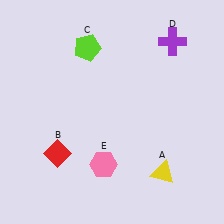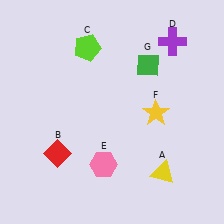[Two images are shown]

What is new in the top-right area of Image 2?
A green diamond (G) was added in the top-right area of Image 2.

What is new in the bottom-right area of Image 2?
A yellow star (F) was added in the bottom-right area of Image 2.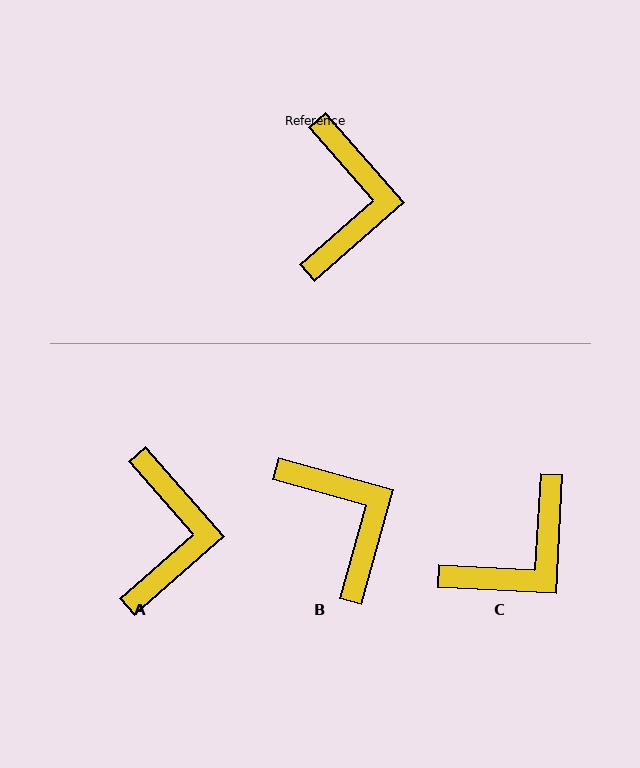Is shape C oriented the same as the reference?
No, it is off by about 45 degrees.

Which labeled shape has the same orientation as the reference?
A.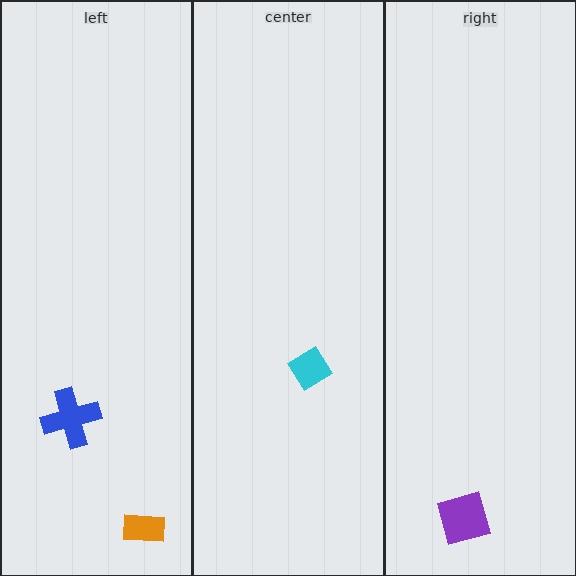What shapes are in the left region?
The orange rectangle, the blue cross.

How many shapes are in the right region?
1.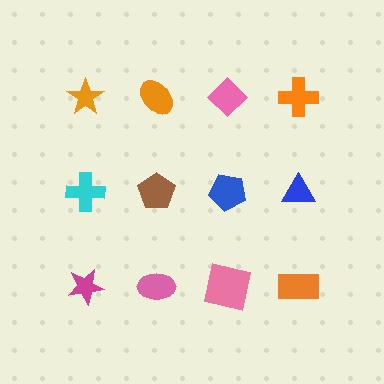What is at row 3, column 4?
An orange rectangle.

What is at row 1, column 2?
An orange ellipse.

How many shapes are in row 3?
4 shapes.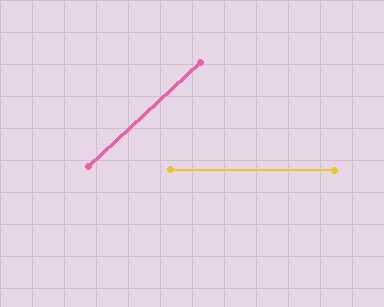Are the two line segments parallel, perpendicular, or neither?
Neither parallel nor perpendicular — they differ by about 43°.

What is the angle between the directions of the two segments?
Approximately 43 degrees.